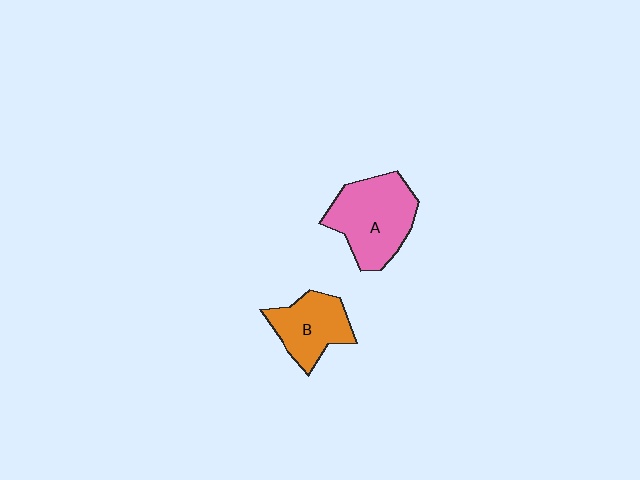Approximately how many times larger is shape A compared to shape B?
Approximately 1.4 times.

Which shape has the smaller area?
Shape B (orange).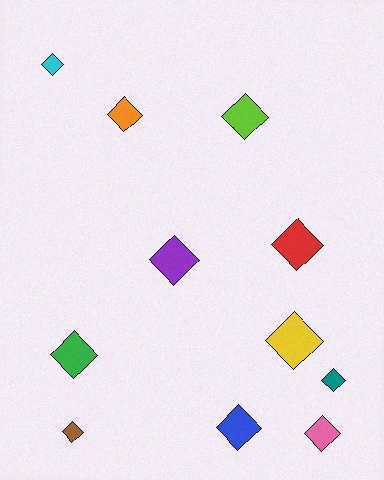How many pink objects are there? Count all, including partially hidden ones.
There is 1 pink object.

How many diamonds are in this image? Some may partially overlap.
There are 11 diamonds.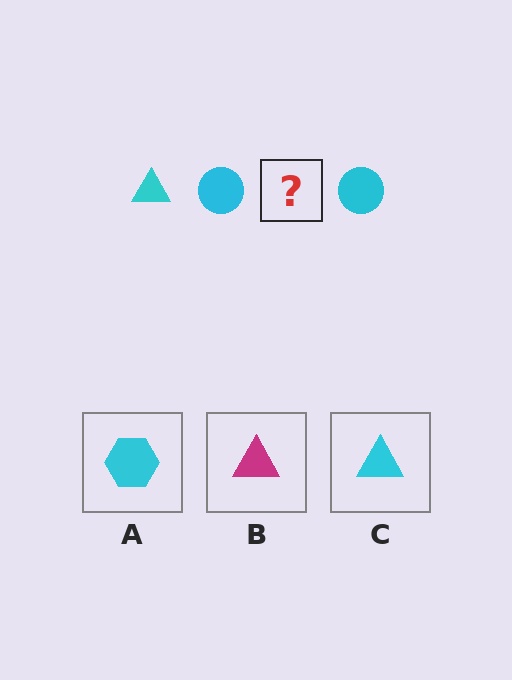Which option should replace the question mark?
Option C.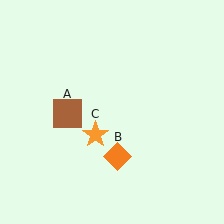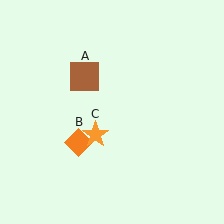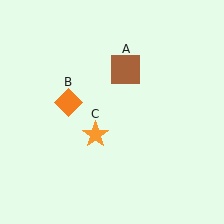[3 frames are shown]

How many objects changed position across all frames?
2 objects changed position: brown square (object A), orange diamond (object B).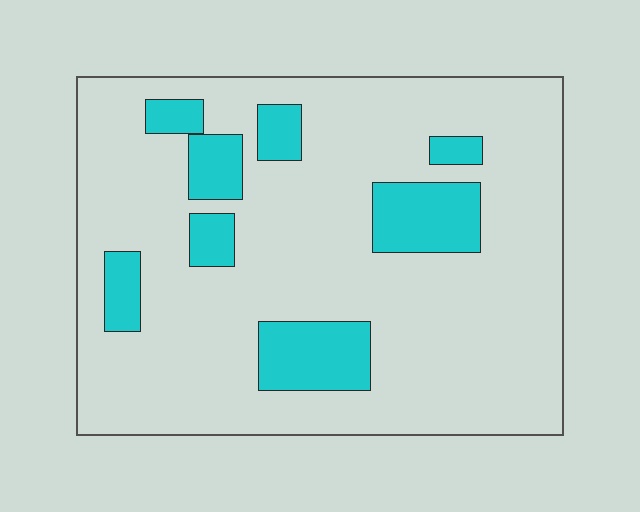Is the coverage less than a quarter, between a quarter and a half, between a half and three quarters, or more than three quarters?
Less than a quarter.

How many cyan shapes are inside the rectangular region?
8.